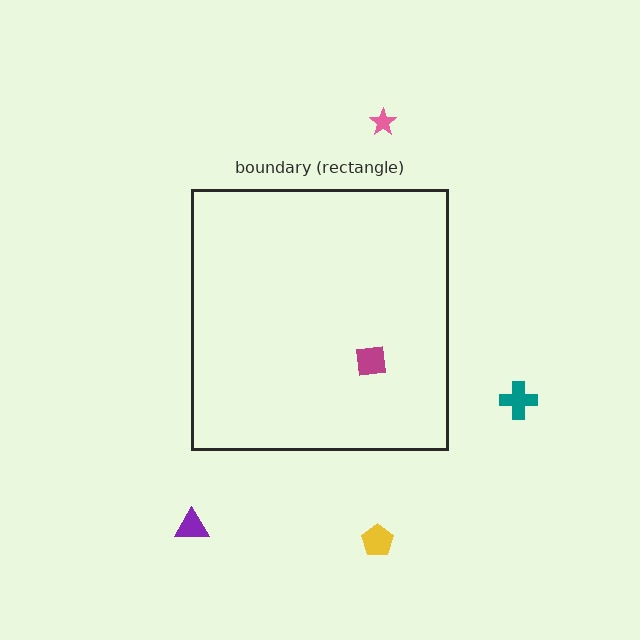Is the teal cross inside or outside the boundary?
Outside.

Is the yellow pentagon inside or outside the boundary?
Outside.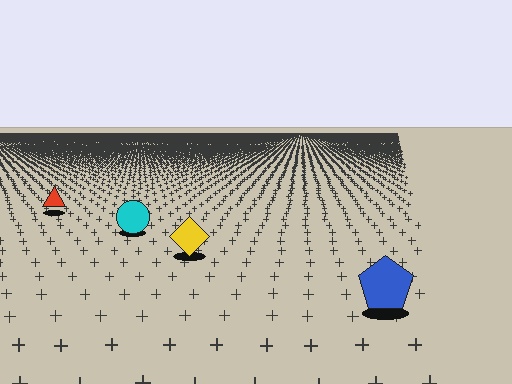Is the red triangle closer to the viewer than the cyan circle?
No. The cyan circle is closer — you can tell from the texture gradient: the ground texture is coarser near it.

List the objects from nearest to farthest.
From nearest to farthest: the blue pentagon, the yellow diamond, the cyan circle, the red triangle.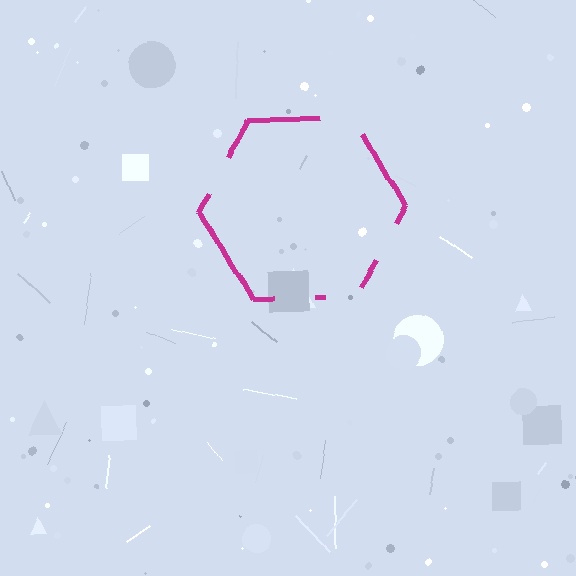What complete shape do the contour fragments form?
The contour fragments form a hexagon.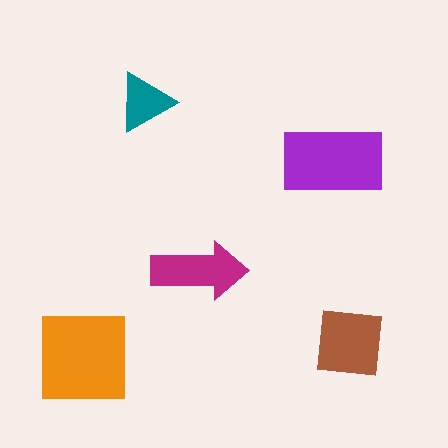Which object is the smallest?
The teal triangle.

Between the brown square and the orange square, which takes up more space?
The orange square.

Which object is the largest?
The orange square.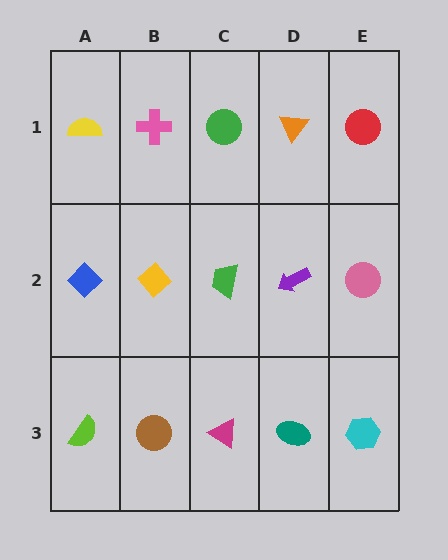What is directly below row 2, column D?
A teal ellipse.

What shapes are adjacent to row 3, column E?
A pink circle (row 2, column E), a teal ellipse (row 3, column D).